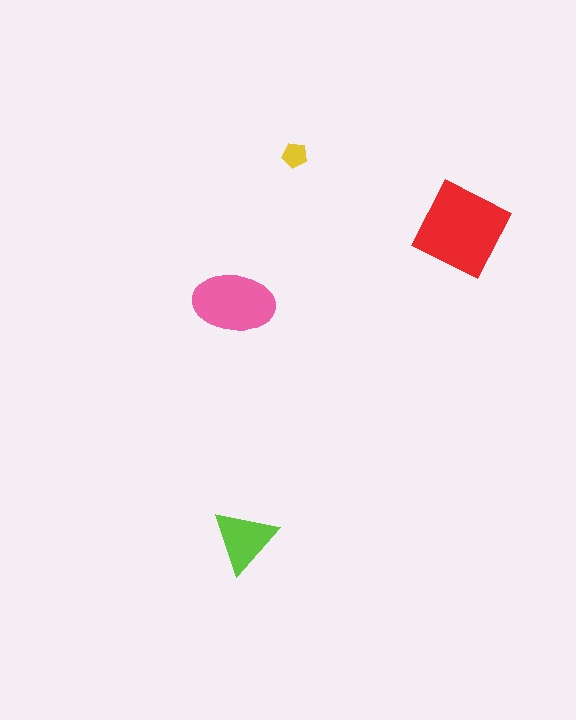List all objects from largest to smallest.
The red diamond, the pink ellipse, the lime triangle, the yellow pentagon.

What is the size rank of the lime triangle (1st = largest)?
3rd.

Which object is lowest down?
The lime triangle is bottommost.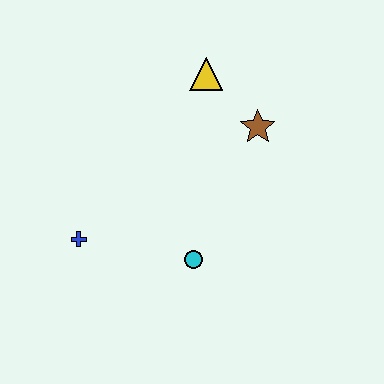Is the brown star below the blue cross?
No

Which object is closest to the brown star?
The yellow triangle is closest to the brown star.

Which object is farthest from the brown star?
The blue cross is farthest from the brown star.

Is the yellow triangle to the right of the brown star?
No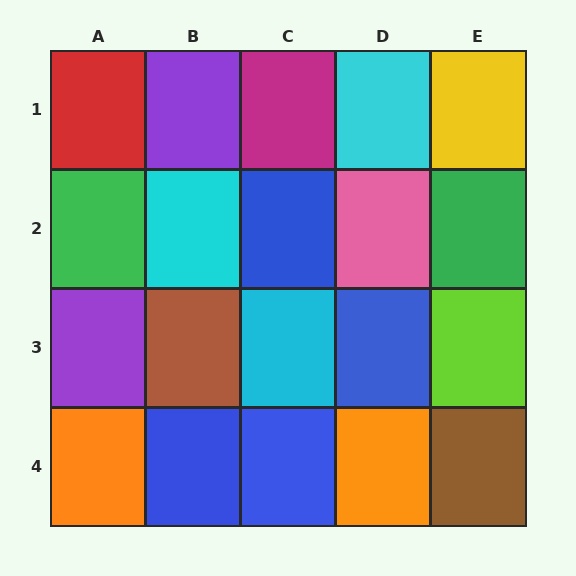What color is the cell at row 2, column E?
Green.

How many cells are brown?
2 cells are brown.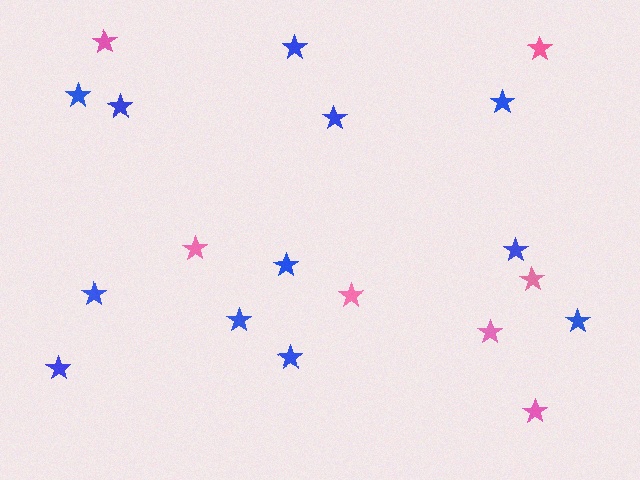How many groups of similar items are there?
There are 2 groups: one group of blue stars (12) and one group of pink stars (7).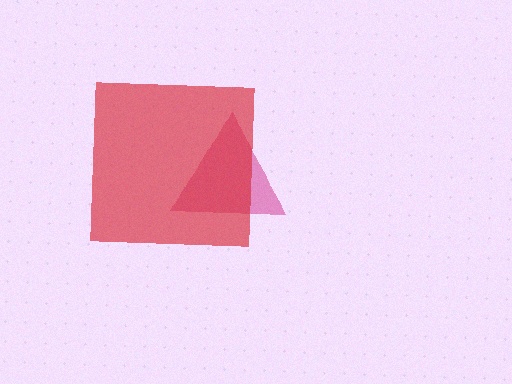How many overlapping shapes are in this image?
There are 2 overlapping shapes in the image.